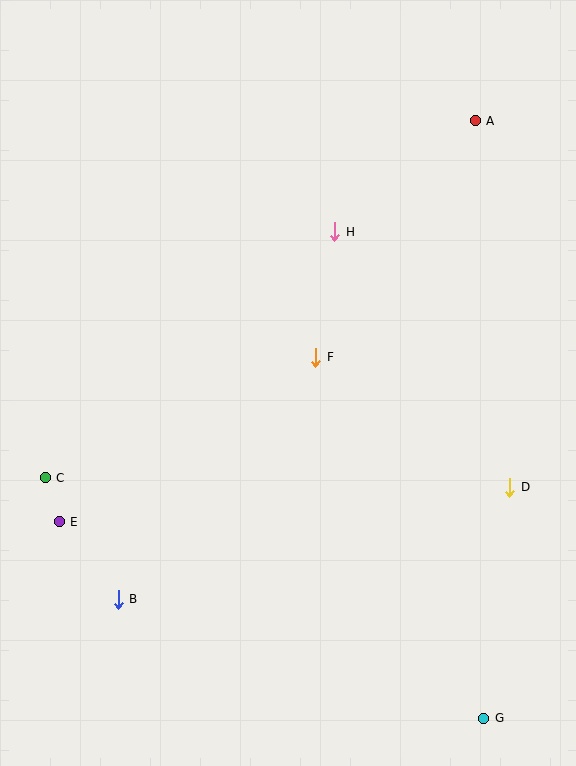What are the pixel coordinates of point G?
Point G is at (484, 718).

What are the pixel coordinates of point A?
Point A is at (475, 121).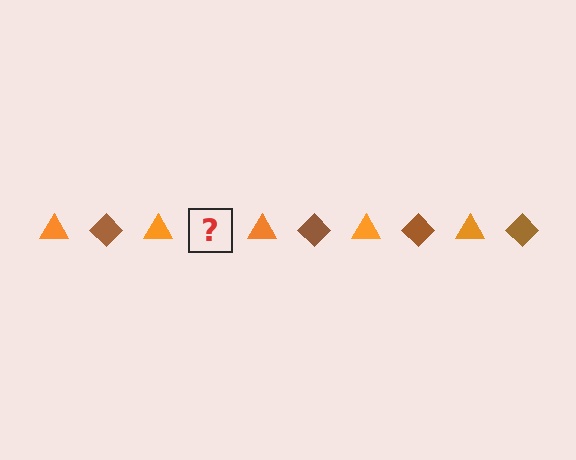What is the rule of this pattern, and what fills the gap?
The rule is that the pattern alternates between orange triangle and brown diamond. The gap should be filled with a brown diamond.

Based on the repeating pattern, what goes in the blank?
The blank should be a brown diamond.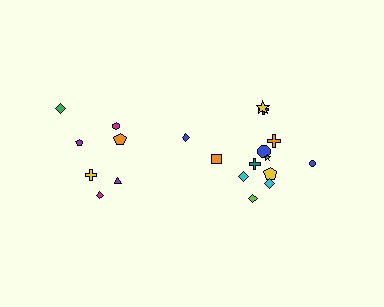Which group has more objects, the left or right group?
The right group.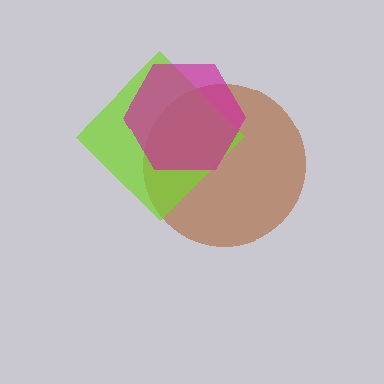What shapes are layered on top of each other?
The layered shapes are: a brown circle, a lime diamond, a magenta hexagon.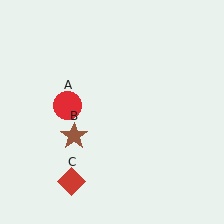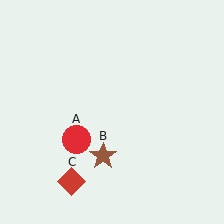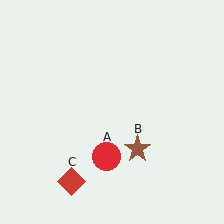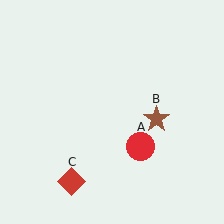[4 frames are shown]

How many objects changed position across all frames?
2 objects changed position: red circle (object A), brown star (object B).